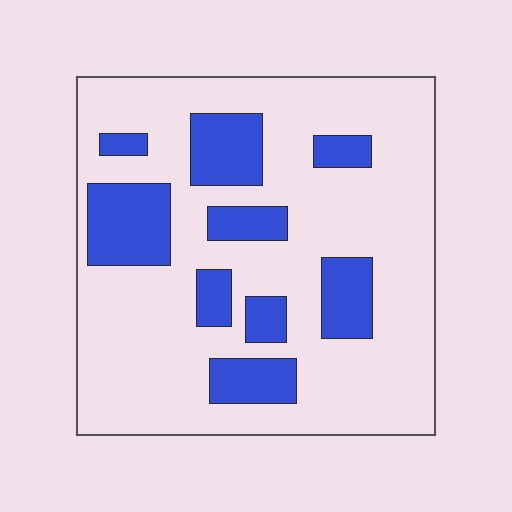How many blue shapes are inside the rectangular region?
9.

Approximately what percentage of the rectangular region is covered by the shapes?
Approximately 25%.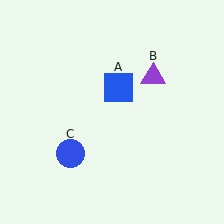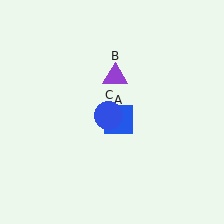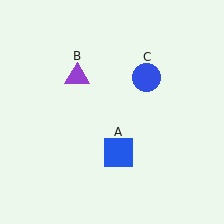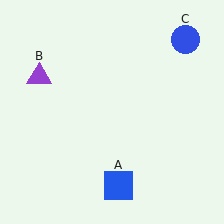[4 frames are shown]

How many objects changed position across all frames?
3 objects changed position: blue square (object A), purple triangle (object B), blue circle (object C).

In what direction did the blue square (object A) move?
The blue square (object A) moved down.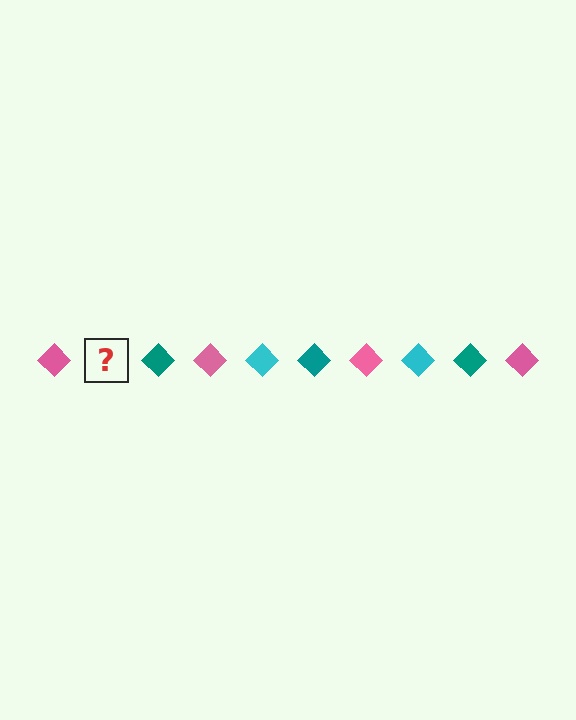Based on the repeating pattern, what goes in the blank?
The blank should be a cyan diamond.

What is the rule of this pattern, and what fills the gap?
The rule is that the pattern cycles through pink, cyan, teal diamonds. The gap should be filled with a cyan diamond.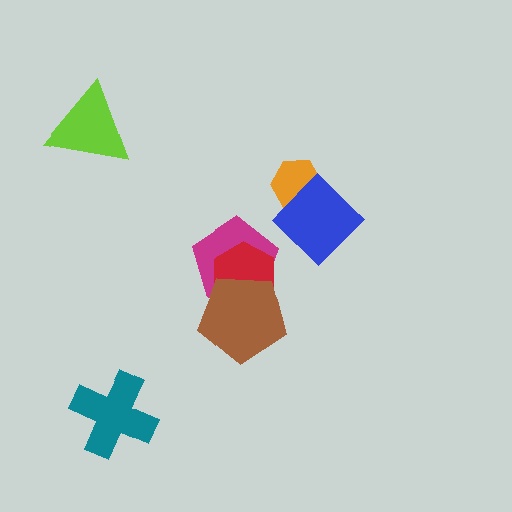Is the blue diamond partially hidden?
No, no other shape covers it.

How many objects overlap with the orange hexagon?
1 object overlaps with the orange hexagon.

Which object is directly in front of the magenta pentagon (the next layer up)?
The red hexagon is directly in front of the magenta pentagon.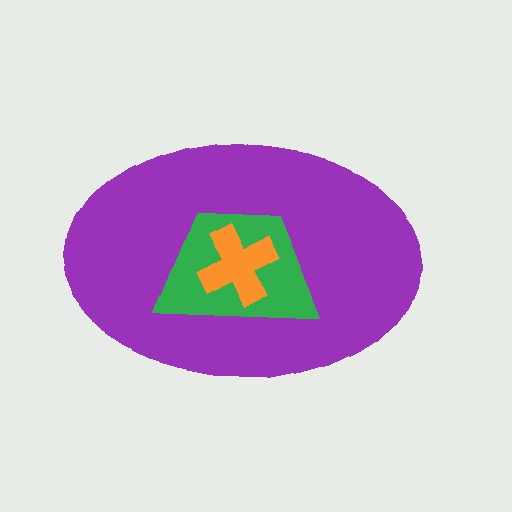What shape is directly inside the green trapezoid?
The orange cross.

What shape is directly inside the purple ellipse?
The green trapezoid.